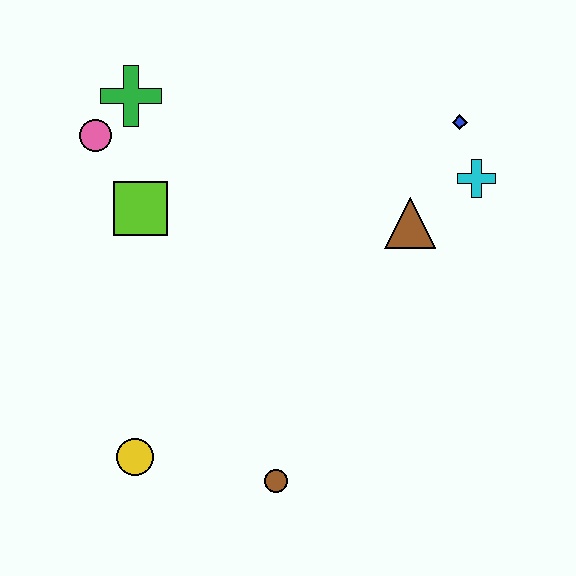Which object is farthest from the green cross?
The brown circle is farthest from the green cross.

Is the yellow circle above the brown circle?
Yes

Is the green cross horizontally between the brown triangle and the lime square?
No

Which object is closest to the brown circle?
The yellow circle is closest to the brown circle.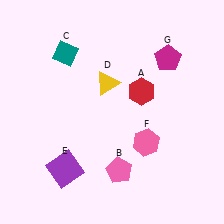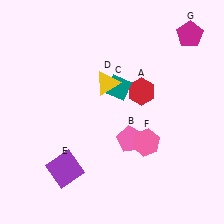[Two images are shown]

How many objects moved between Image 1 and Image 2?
3 objects moved between the two images.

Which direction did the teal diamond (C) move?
The teal diamond (C) moved right.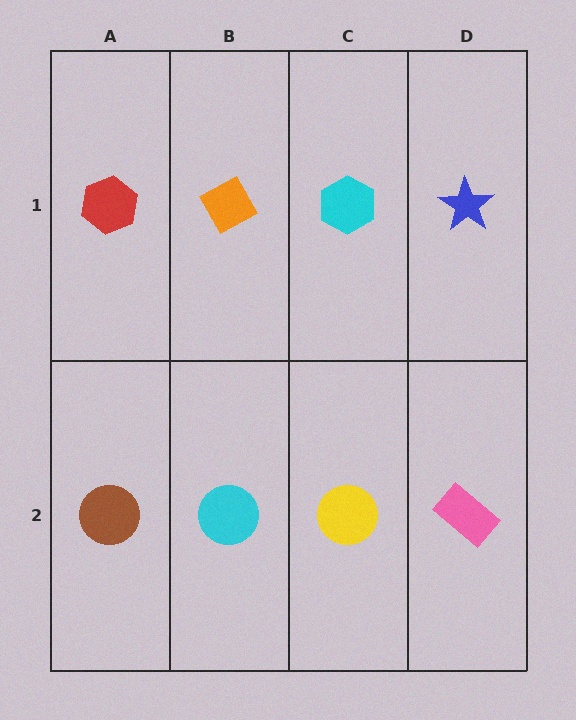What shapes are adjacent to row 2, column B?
An orange diamond (row 1, column B), a brown circle (row 2, column A), a yellow circle (row 2, column C).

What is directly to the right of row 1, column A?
An orange diamond.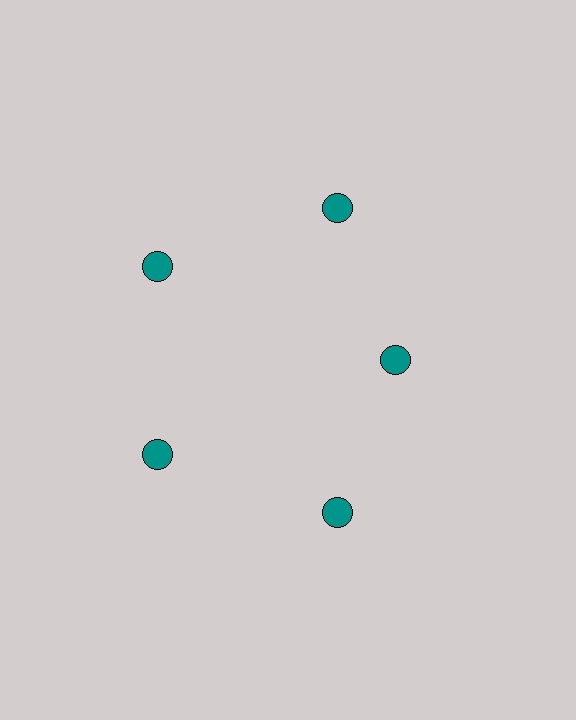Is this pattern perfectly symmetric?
No. The 5 teal circles are arranged in a ring, but one element near the 3 o'clock position is pulled inward toward the center, breaking the 5-fold rotational symmetry.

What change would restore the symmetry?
The symmetry would be restored by moving it outward, back onto the ring so that all 5 circles sit at equal angles and equal distance from the center.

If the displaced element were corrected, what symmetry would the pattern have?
It would have 5-fold rotational symmetry — the pattern would map onto itself every 72 degrees.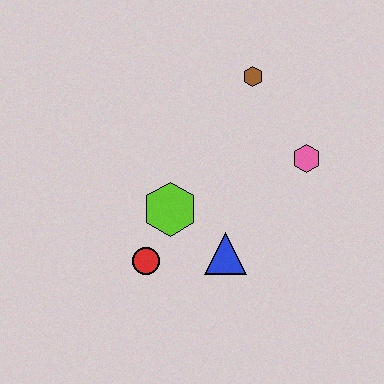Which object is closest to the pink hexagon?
The brown hexagon is closest to the pink hexagon.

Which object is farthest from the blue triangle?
The brown hexagon is farthest from the blue triangle.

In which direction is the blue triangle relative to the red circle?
The blue triangle is to the right of the red circle.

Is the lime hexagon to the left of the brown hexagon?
Yes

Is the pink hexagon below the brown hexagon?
Yes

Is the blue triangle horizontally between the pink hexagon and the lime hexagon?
Yes